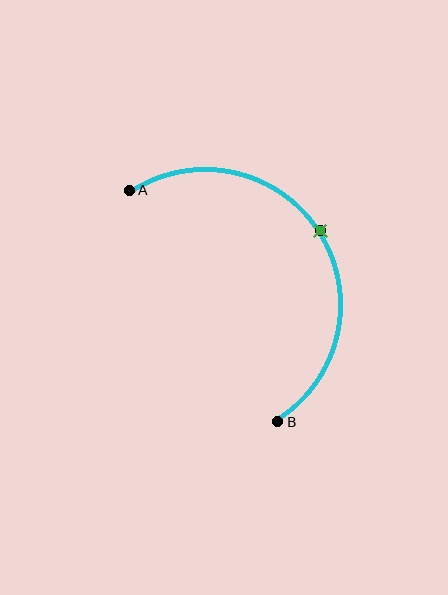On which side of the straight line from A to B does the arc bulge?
The arc bulges to the right of the straight line connecting A and B.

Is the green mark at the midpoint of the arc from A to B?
Yes. The green mark lies on the arc at equal arc-length from both A and B — it is the arc midpoint.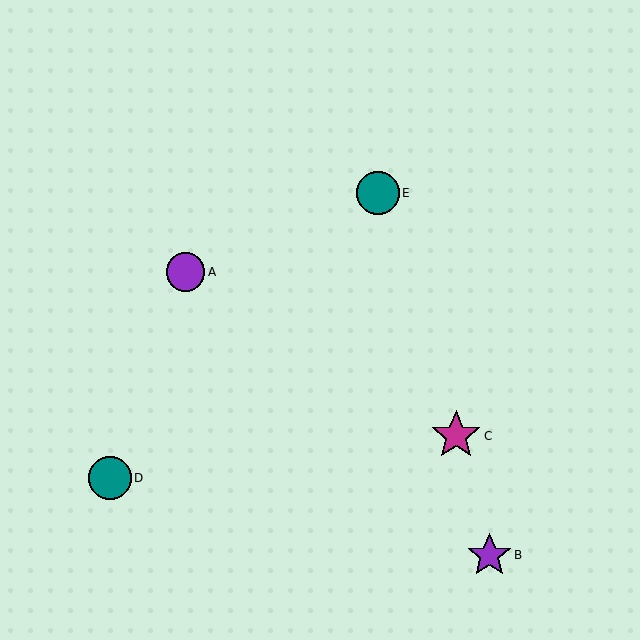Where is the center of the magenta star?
The center of the magenta star is at (456, 436).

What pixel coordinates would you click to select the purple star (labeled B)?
Click at (489, 556) to select the purple star B.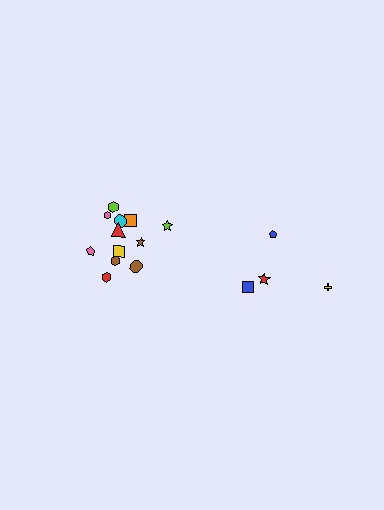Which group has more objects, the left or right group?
The left group.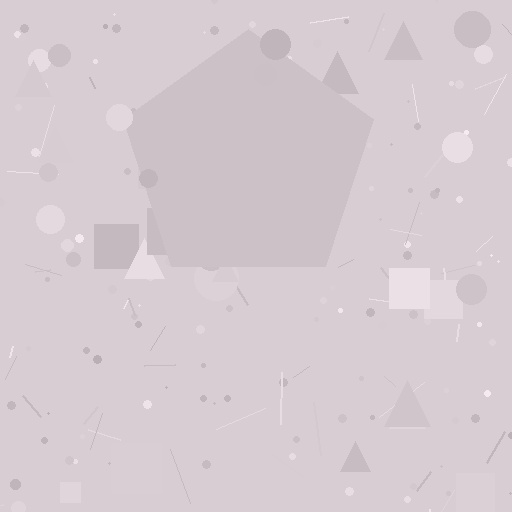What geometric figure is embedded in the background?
A pentagon is embedded in the background.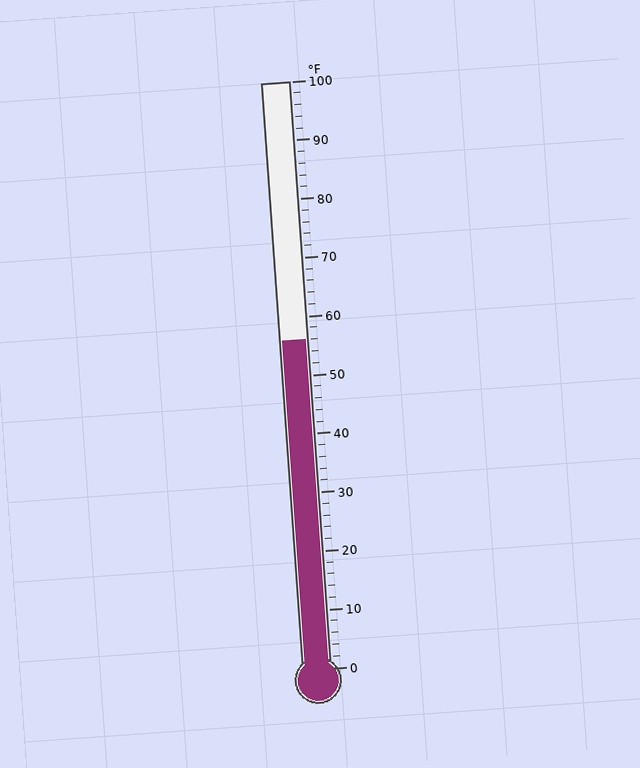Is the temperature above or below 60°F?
The temperature is below 60°F.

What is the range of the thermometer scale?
The thermometer scale ranges from 0°F to 100°F.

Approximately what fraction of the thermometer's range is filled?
The thermometer is filled to approximately 55% of its range.